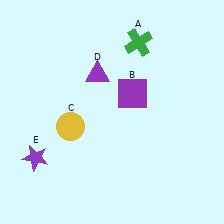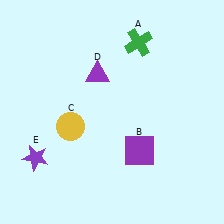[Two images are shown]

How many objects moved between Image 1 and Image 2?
1 object moved between the two images.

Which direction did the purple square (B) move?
The purple square (B) moved down.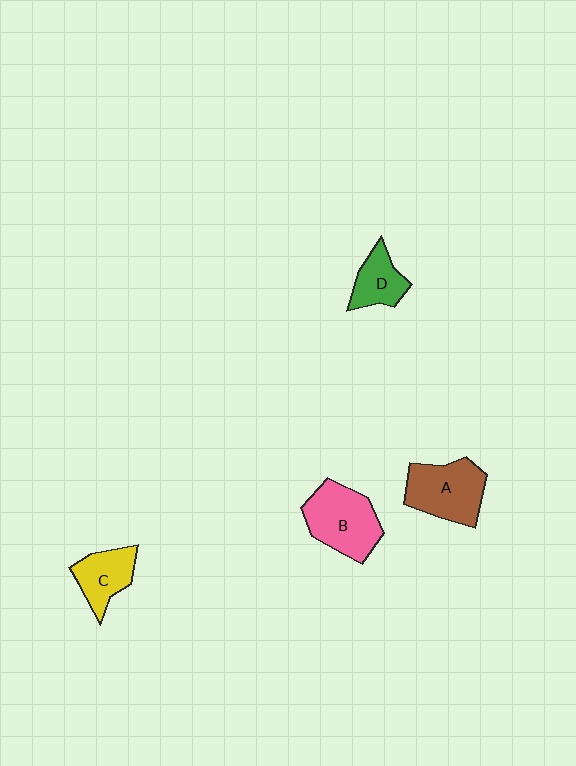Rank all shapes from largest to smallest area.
From largest to smallest: B (pink), A (brown), C (yellow), D (green).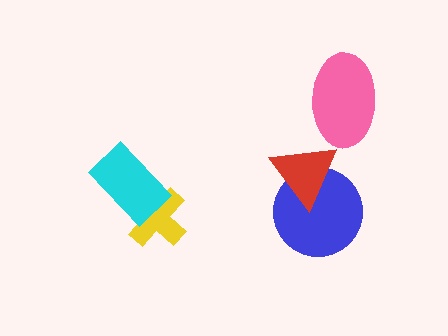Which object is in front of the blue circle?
The red triangle is in front of the blue circle.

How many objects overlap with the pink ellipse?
0 objects overlap with the pink ellipse.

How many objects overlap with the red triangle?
1 object overlaps with the red triangle.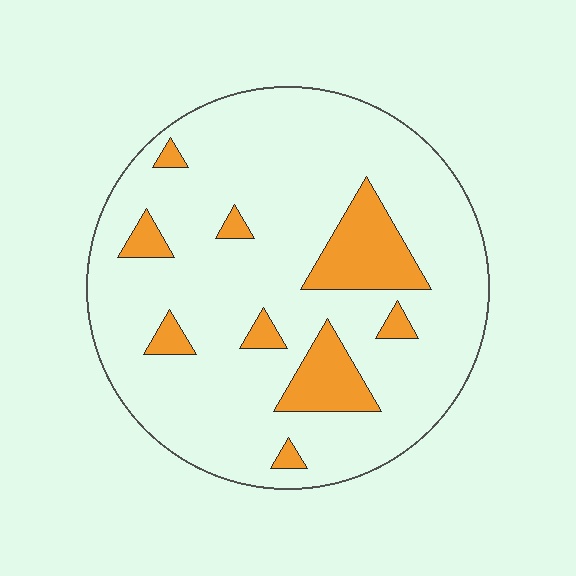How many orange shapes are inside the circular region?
9.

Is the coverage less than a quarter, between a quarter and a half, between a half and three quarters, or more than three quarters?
Less than a quarter.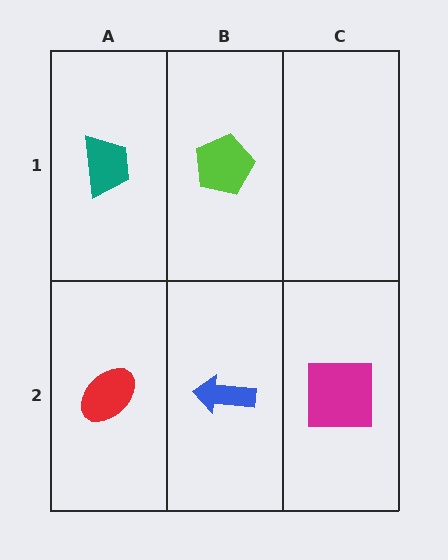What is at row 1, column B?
A lime pentagon.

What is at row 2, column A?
A red ellipse.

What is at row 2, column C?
A magenta square.